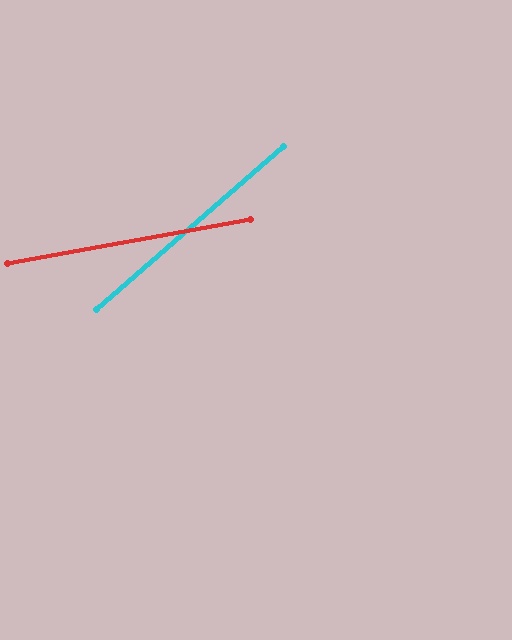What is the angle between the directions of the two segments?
Approximately 31 degrees.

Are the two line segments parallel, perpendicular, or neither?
Neither parallel nor perpendicular — they differ by about 31°.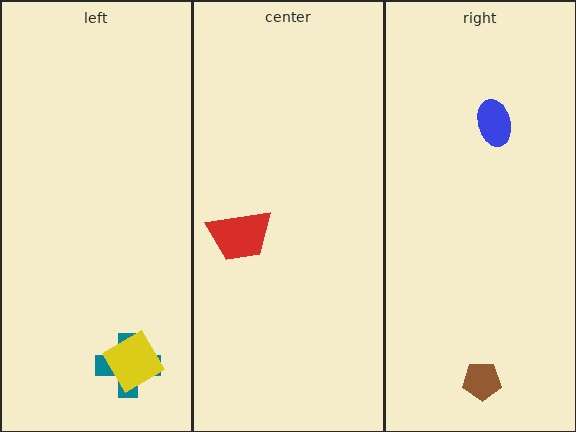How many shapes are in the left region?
2.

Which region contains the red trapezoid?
The center region.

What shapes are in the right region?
The brown pentagon, the blue ellipse.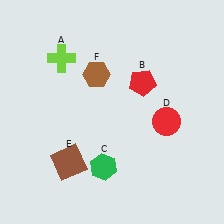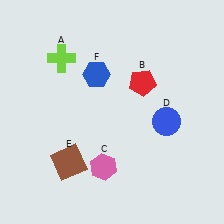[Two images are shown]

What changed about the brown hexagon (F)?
In Image 1, F is brown. In Image 2, it changed to blue.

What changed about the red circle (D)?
In Image 1, D is red. In Image 2, it changed to blue.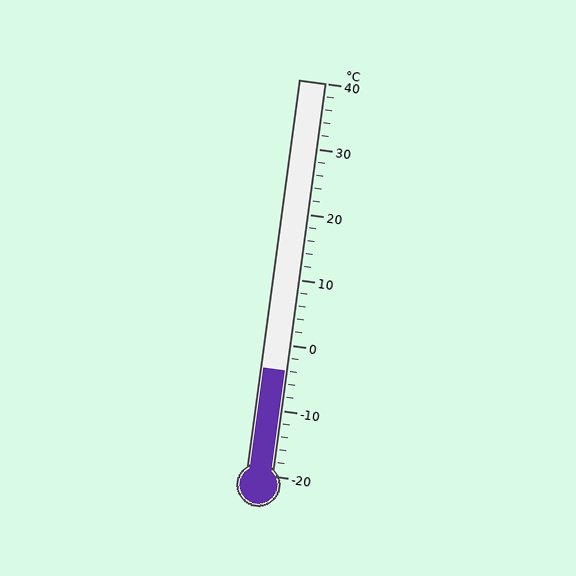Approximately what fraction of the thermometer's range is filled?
The thermometer is filled to approximately 25% of its range.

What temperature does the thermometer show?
The thermometer shows approximately -4°C.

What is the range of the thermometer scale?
The thermometer scale ranges from -20°C to 40°C.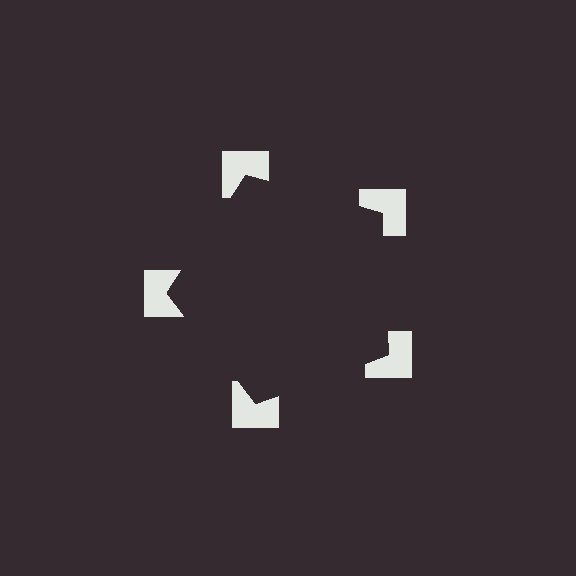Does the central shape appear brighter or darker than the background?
It typically appears slightly darker than the background, even though no actual brightness change is drawn.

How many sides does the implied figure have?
5 sides.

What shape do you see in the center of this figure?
An illusory pentagon — its edges are inferred from the aligned wedge cuts in the notched squares, not physically drawn.